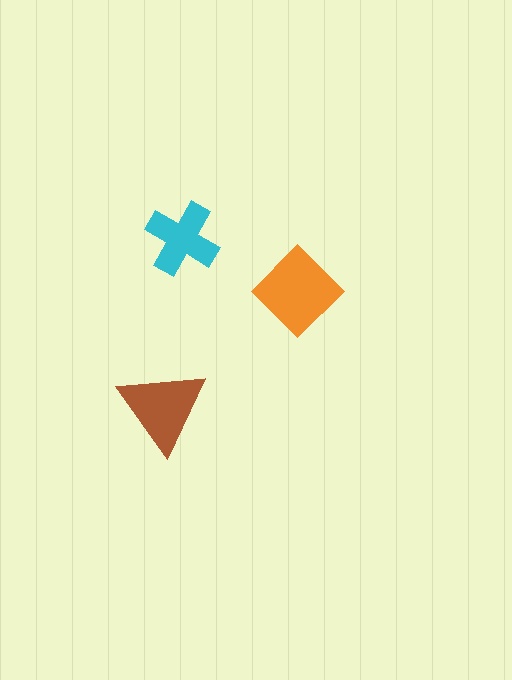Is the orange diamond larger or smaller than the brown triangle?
Larger.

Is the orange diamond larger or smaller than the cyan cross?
Larger.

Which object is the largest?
The orange diamond.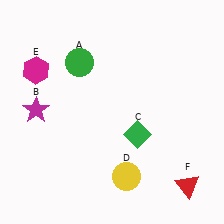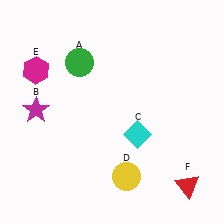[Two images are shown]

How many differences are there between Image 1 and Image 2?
There is 1 difference between the two images.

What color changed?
The diamond (C) changed from green in Image 1 to cyan in Image 2.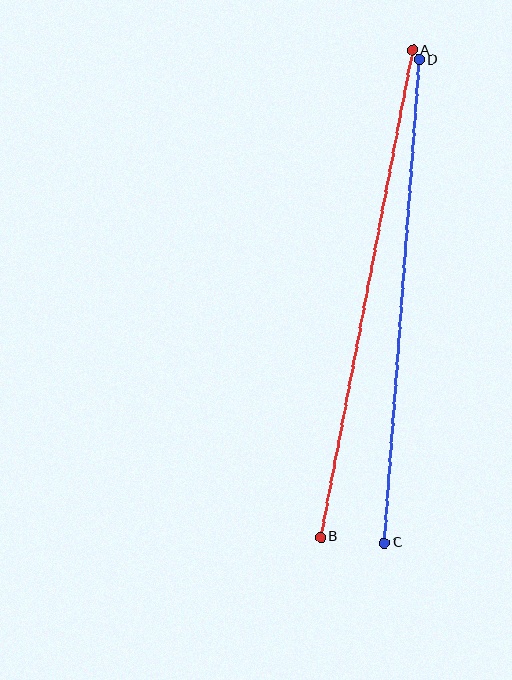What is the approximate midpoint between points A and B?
The midpoint is at approximately (367, 294) pixels.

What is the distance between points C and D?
The distance is approximately 484 pixels.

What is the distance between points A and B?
The distance is approximately 496 pixels.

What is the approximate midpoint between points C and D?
The midpoint is at approximately (402, 301) pixels.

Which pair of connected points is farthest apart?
Points A and B are farthest apart.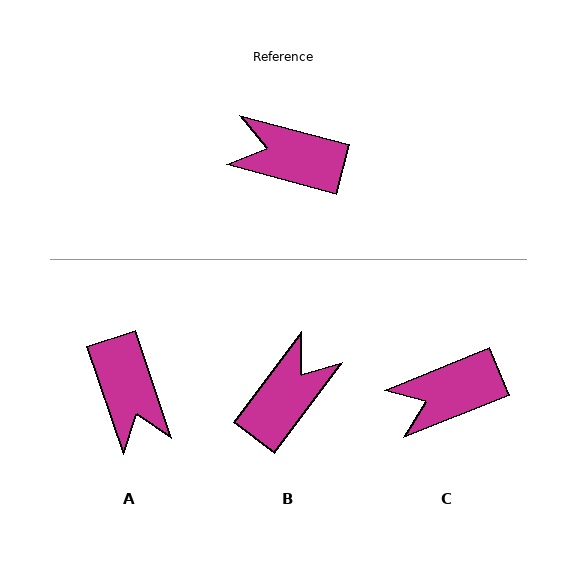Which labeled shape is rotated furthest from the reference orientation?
A, about 124 degrees away.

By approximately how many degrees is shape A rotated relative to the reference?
Approximately 124 degrees counter-clockwise.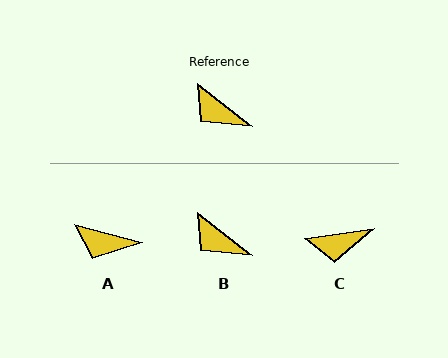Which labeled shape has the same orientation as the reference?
B.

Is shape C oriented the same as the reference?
No, it is off by about 46 degrees.